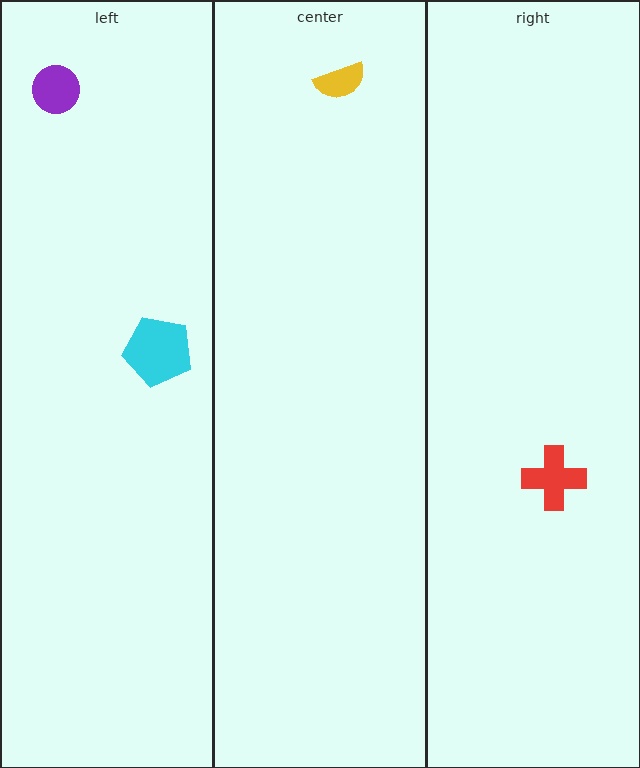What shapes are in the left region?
The cyan pentagon, the purple circle.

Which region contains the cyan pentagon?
The left region.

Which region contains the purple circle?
The left region.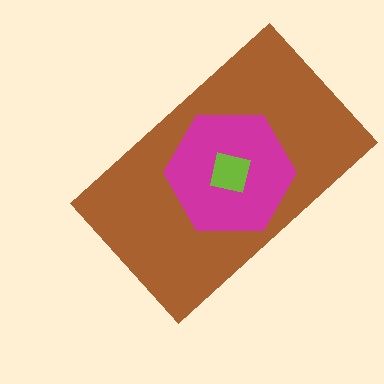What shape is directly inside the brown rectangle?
The magenta hexagon.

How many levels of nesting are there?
3.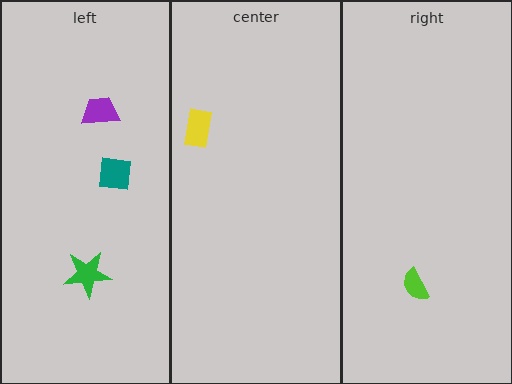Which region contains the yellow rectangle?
The center region.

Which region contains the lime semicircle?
The right region.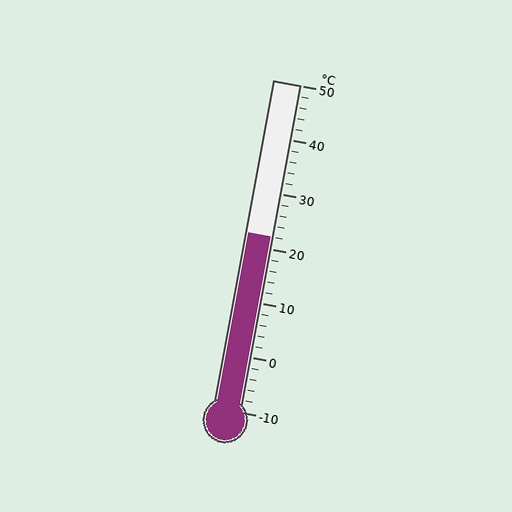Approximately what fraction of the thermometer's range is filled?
The thermometer is filled to approximately 55% of its range.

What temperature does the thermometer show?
The thermometer shows approximately 22°C.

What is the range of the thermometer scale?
The thermometer scale ranges from -10°C to 50°C.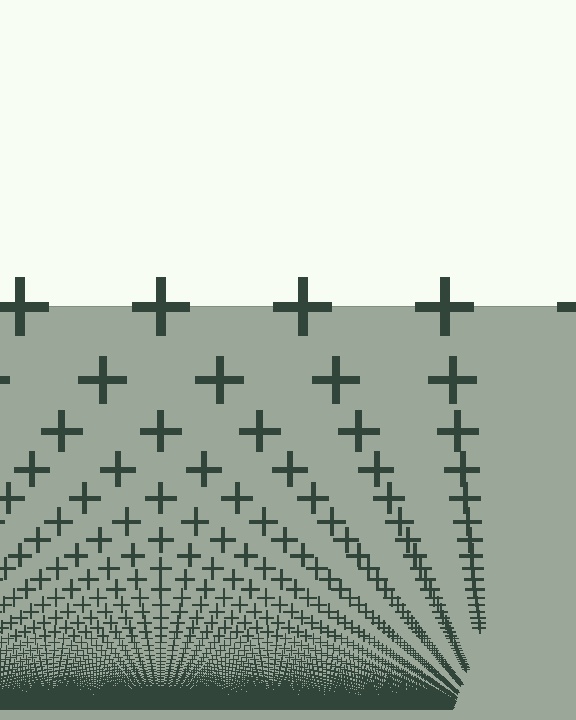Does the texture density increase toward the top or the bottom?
Density increases toward the bottom.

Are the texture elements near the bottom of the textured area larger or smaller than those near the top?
Smaller. The gradient is inverted — elements near the bottom are smaller and denser.